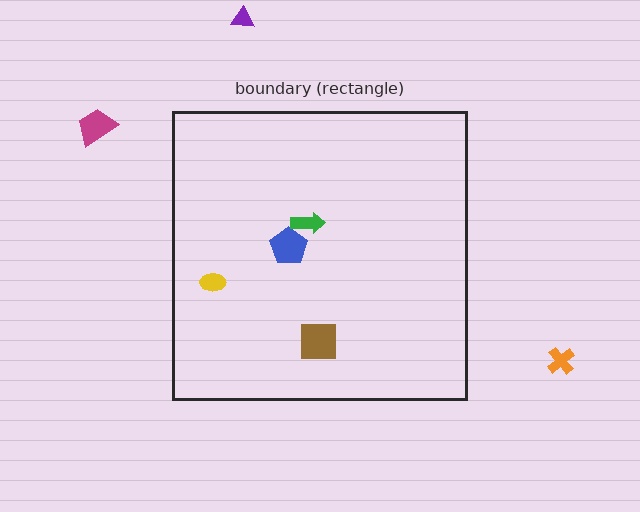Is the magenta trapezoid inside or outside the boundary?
Outside.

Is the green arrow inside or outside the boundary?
Inside.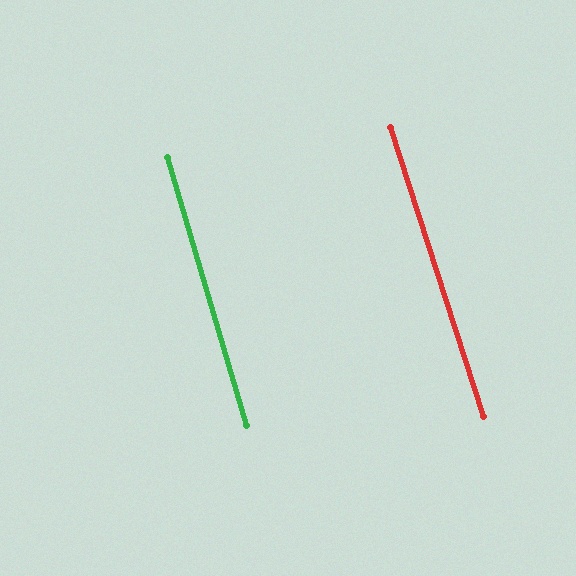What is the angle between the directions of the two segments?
Approximately 1 degree.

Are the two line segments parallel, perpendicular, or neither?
Parallel — their directions differ by only 1.4°.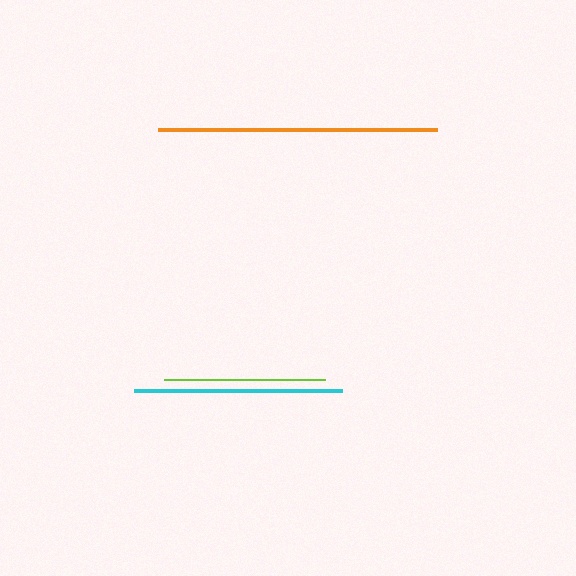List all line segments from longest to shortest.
From longest to shortest: orange, cyan, lime.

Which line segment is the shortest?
The lime line is the shortest at approximately 161 pixels.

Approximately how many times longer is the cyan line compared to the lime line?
The cyan line is approximately 1.3 times the length of the lime line.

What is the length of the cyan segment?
The cyan segment is approximately 208 pixels long.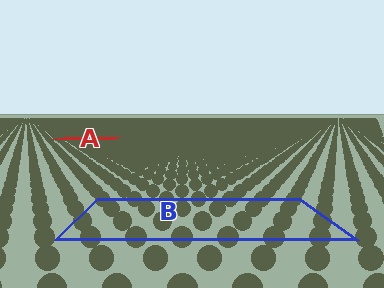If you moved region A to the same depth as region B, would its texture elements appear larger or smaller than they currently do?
They would appear larger. At a closer depth, the same texture elements are projected at a bigger on-screen size.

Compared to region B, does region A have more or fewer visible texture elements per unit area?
Region A has more texture elements per unit area — they are packed more densely because it is farther away.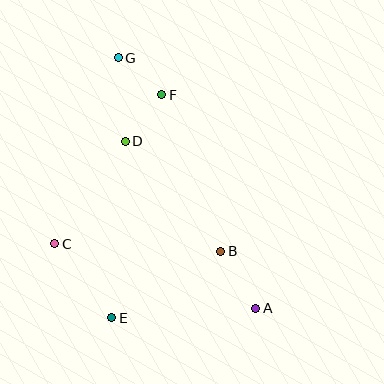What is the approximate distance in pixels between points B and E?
The distance between B and E is approximately 128 pixels.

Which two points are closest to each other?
Points F and G are closest to each other.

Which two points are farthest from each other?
Points A and G are farthest from each other.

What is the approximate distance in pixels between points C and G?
The distance between C and G is approximately 197 pixels.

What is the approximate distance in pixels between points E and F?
The distance between E and F is approximately 229 pixels.